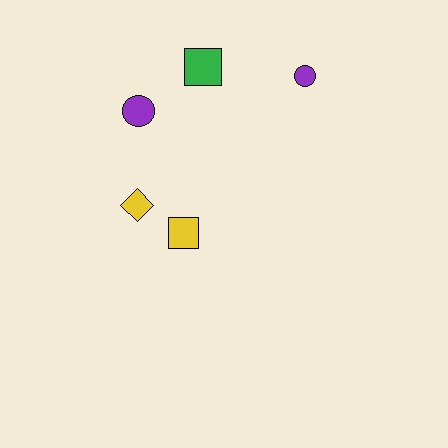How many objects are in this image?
There are 5 objects.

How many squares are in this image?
There are 2 squares.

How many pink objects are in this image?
There are no pink objects.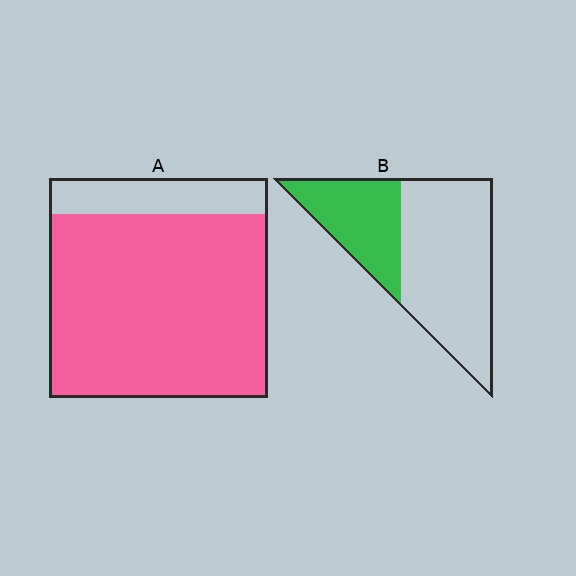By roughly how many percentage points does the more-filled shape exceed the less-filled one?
By roughly 50 percentage points (A over B).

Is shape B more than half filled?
No.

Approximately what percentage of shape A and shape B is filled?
A is approximately 85% and B is approximately 35%.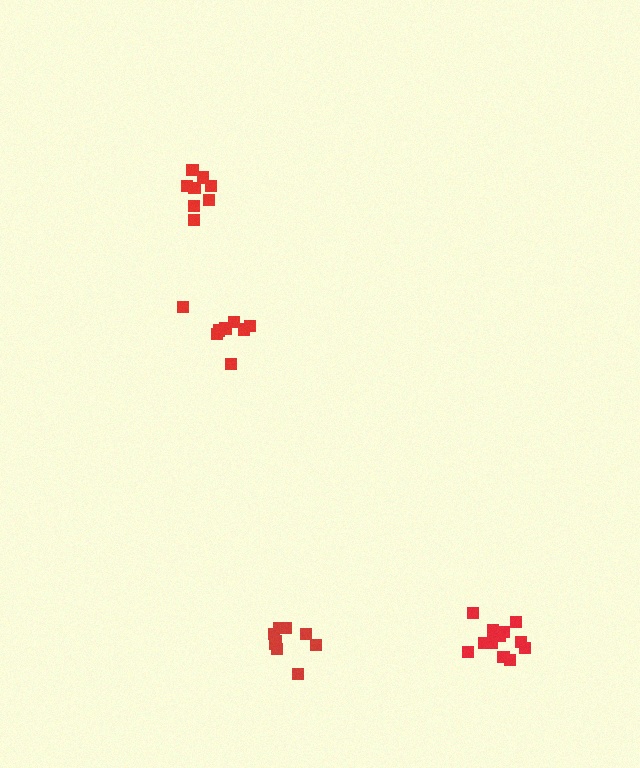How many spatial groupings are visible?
There are 4 spatial groupings.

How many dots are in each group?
Group 1: 9 dots, Group 2: 9 dots, Group 3: 13 dots, Group 4: 8 dots (39 total).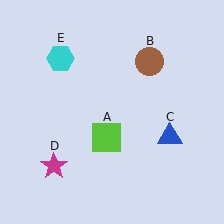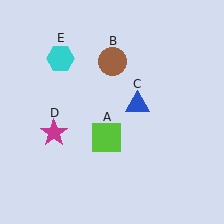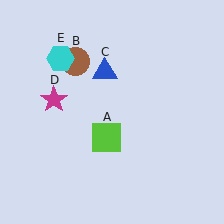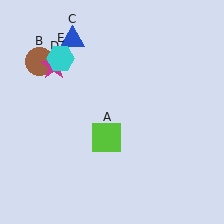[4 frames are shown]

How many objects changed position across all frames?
3 objects changed position: brown circle (object B), blue triangle (object C), magenta star (object D).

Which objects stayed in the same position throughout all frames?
Lime square (object A) and cyan hexagon (object E) remained stationary.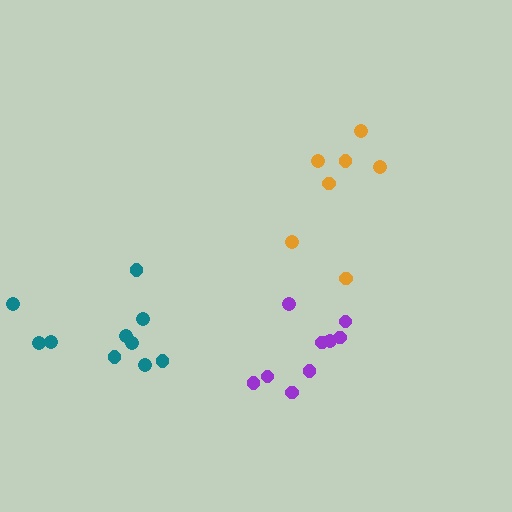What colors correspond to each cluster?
The clusters are colored: orange, purple, teal.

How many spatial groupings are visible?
There are 3 spatial groupings.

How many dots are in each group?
Group 1: 7 dots, Group 2: 9 dots, Group 3: 10 dots (26 total).